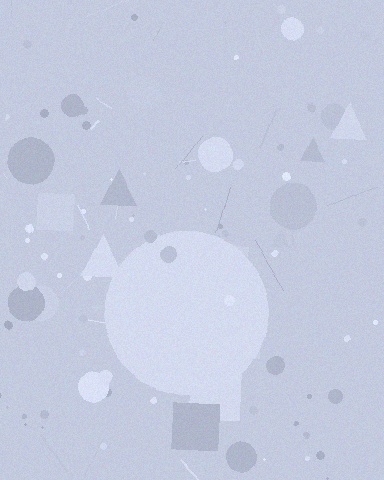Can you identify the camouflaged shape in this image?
The camouflaged shape is a circle.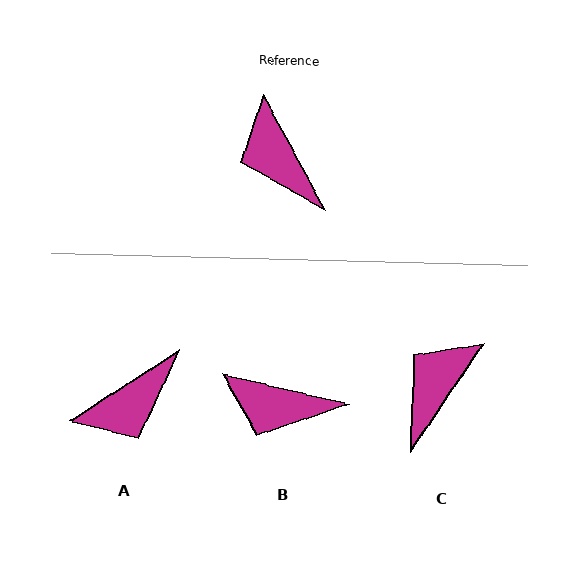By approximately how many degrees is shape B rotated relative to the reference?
Approximately 49 degrees counter-clockwise.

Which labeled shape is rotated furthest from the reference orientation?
A, about 95 degrees away.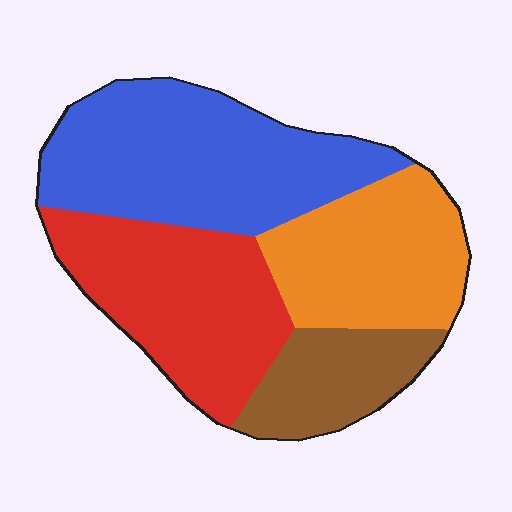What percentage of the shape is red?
Red takes up about one quarter (1/4) of the shape.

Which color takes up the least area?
Brown, at roughly 15%.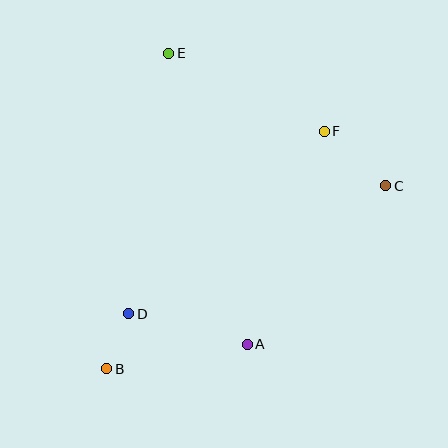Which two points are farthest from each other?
Points B and C are farthest from each other.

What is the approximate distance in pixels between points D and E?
The distance between D and E is approximately 264 pixels.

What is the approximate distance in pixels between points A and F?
The distance between A and F is approximately 226 pixels.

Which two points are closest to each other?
Points B and D are closest to each other.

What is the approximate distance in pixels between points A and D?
The distance between A and D is approximately 123 pixels.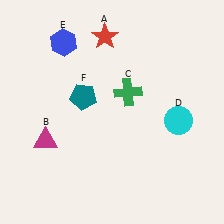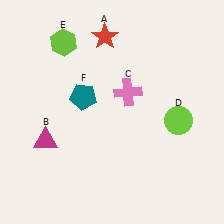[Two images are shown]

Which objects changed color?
C changed from green to pink. D changed from cyan to lime. E changed from blue to lime.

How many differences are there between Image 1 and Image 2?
There are 3 differences between the two images.